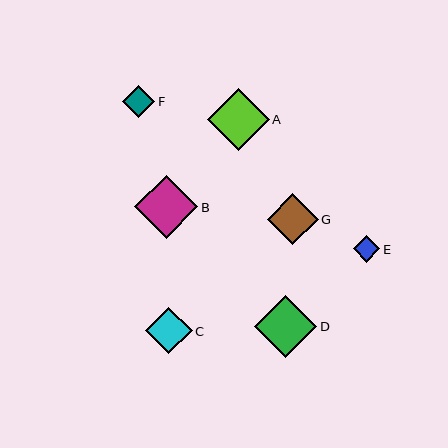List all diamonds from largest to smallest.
From largest to smallest: B, A, D, G, C, F, E.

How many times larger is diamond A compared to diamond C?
Diamond A is approximately 1.3 times the size of diamond C.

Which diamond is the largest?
Diamond B is the largest with a size of approximately 63 pixels.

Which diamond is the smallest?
Diamond E is the smallest with a size of approximately 26 pixels.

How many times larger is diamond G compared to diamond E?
Diamond G is approximately 2.0 times the size of diamond E.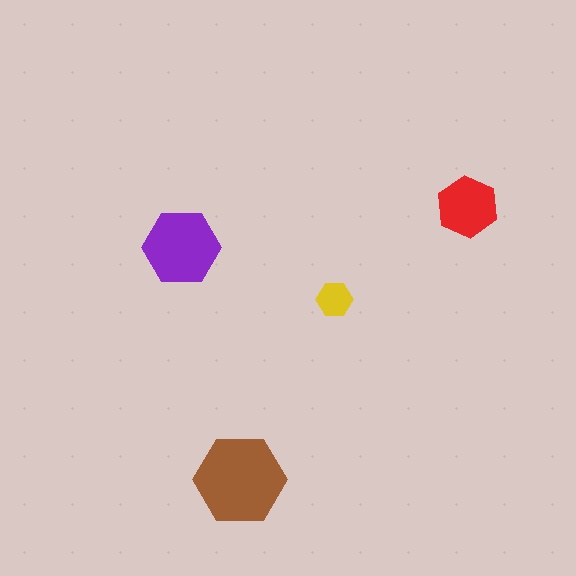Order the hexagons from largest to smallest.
the brown one, the purple one, the red one, the yellow one.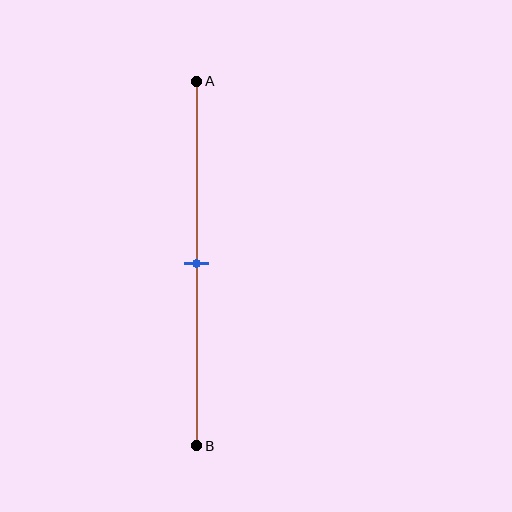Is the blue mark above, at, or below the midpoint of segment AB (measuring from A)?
The blue mark is approximately at the midpoint of segment AB.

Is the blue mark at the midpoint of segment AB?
Yes, the mark is approximately at the midpoint.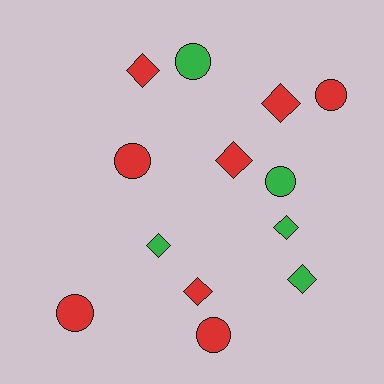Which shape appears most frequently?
Diamond, with 7 objects.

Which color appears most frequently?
Red, with 8 objects.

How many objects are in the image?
There are 13 objects.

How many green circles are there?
There are 2 green circles.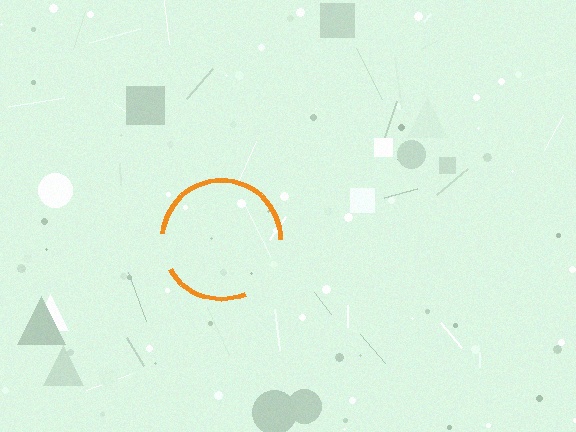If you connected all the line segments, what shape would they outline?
They would outline a circle.